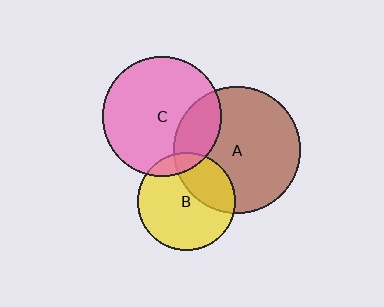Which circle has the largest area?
Circle A (brown).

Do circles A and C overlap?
Yes.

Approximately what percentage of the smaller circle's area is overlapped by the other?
Approximately 25%.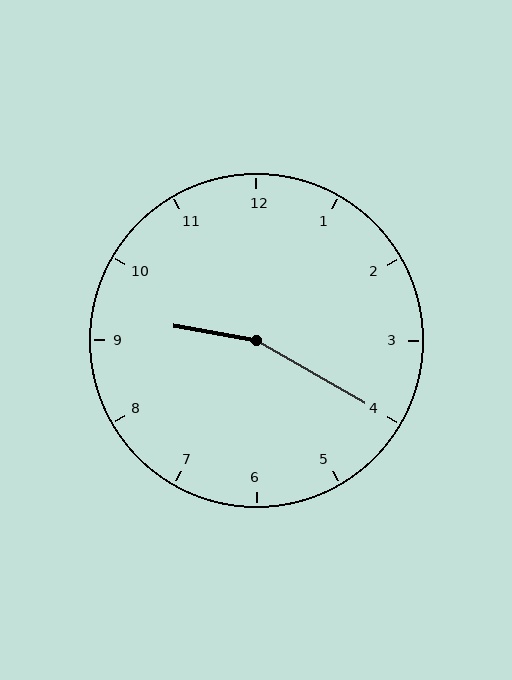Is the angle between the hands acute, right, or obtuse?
It is obtuse.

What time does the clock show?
9:20.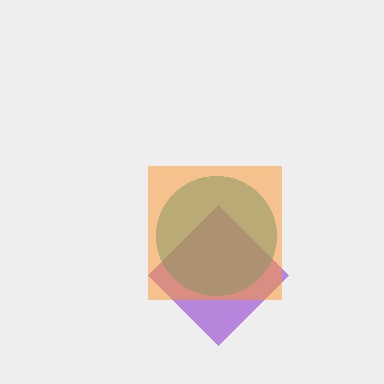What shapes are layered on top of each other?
The layered shapes are: a purple diamond, a teal circle, an orange square.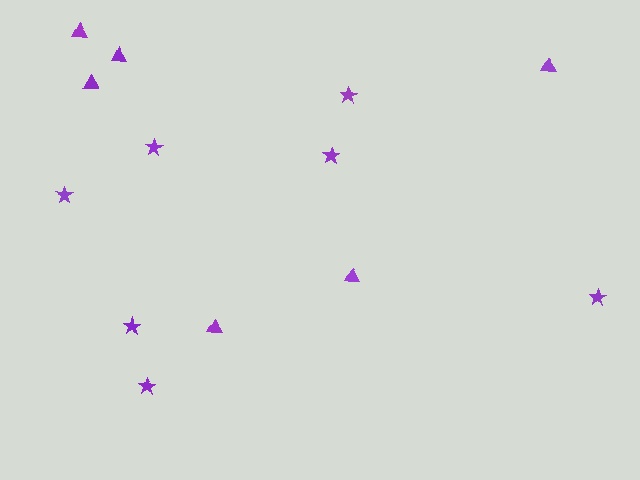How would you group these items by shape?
There are 2 groups: one group of stars (7) and one group of triangles (6).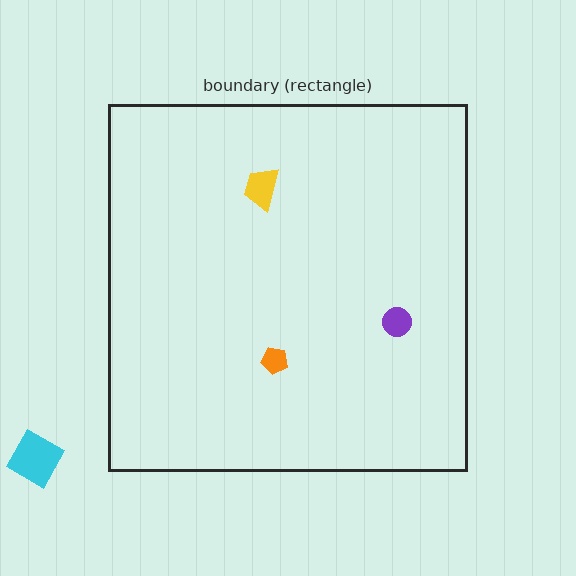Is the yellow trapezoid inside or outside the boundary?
Inside.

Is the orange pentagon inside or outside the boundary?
Inside.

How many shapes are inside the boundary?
3 inside, 1 outside.